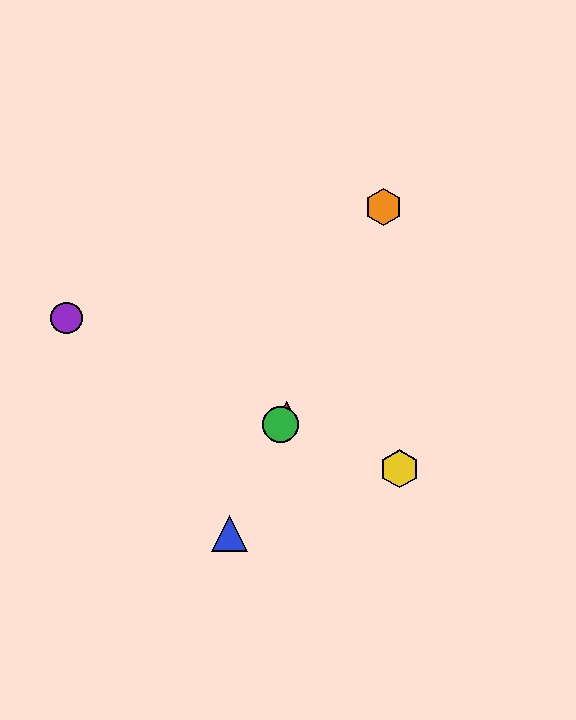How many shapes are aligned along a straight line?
4 shapes (the red triangle, the blue triangle, the green circle, the orange hexagon) are aligned along a straight line.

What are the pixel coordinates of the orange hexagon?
The orange hexagon is at (383, 207).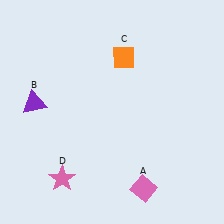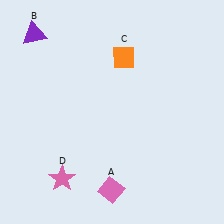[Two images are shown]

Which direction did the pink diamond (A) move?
The pink diamond (A) moved left.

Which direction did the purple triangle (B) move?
The purple triangle (B) moved up.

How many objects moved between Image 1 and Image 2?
2 objects moved between the two images.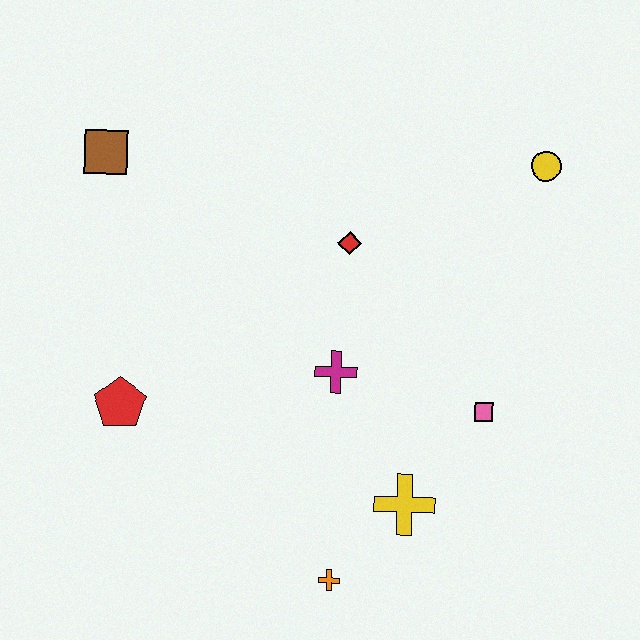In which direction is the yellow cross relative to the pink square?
The yellow cross is below the pink square.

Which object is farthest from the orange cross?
The brown square is farthest from the orange cross.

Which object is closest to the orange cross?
The yellow cross is closest to the orange cross.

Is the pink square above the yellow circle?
No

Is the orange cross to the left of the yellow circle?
Yes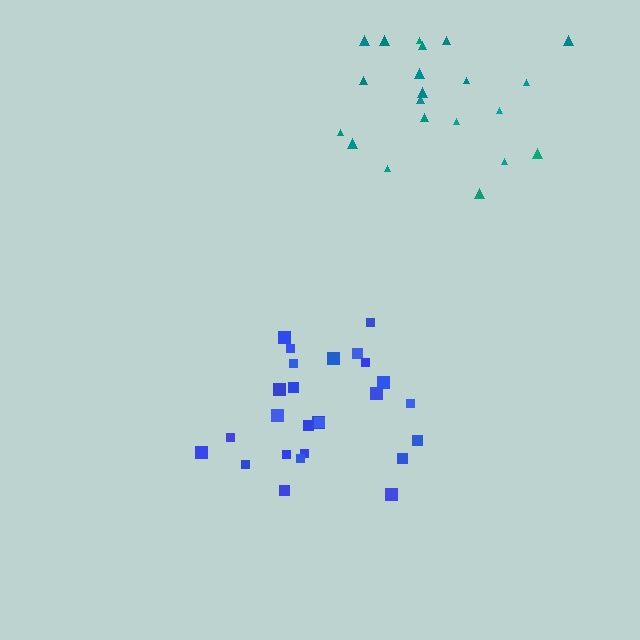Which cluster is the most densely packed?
Teal.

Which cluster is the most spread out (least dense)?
Blue.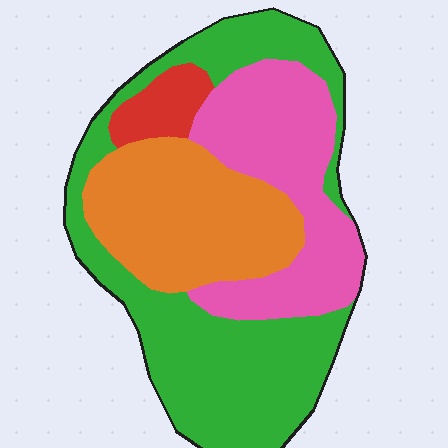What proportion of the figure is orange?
Orange covers 26% of the figure.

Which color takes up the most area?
Green, at roughly 40%.